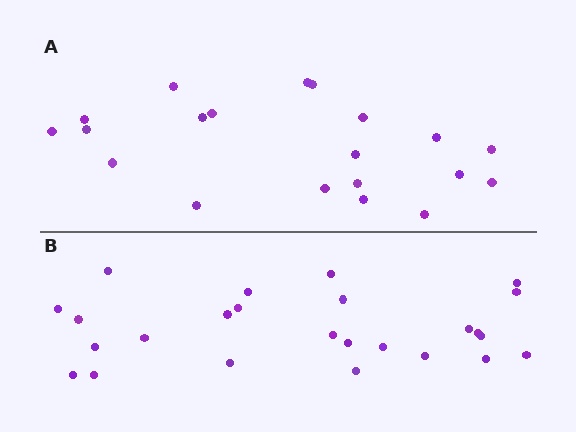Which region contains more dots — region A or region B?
Region B (the bottom region) has more dots.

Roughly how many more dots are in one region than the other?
Region B has about 5 more dots than region A.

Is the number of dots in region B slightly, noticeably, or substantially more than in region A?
Region B has noticeably more, but not dramatically so. The ratio is roughly 1.2 to 1.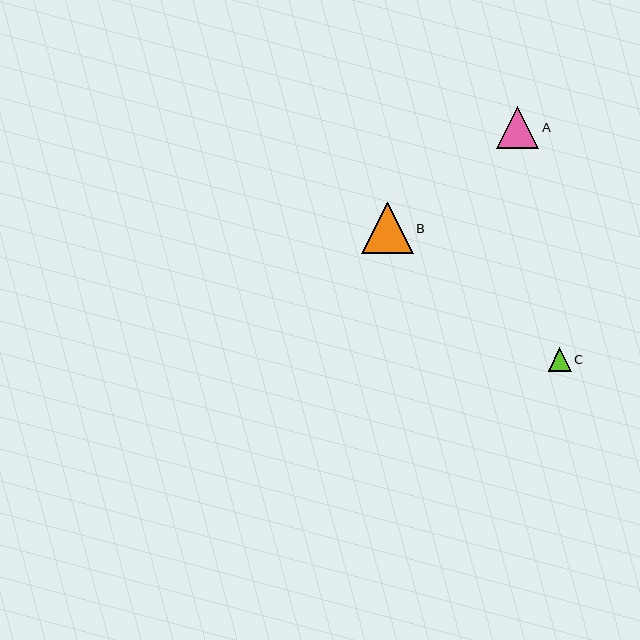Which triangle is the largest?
Triangle B is the largest with a size of approximately 51 pixels.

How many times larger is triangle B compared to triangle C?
Triangle B is approximately 2.2 times the size of triangle C.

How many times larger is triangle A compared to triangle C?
Triangle A is approximately 1.8 times the size of triangle C.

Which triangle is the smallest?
Triangle C is the smallest with a size of approximately 23 pixels.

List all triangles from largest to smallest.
From largest to smallest: B, A, C.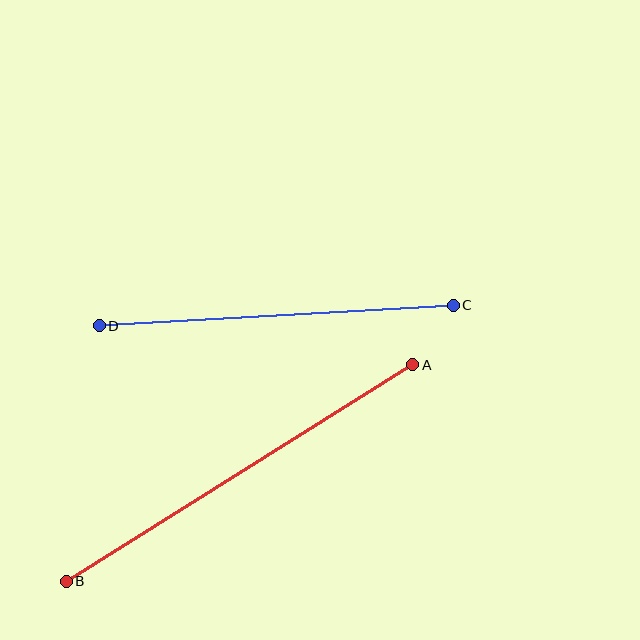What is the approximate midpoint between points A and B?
The midpoint is at approximately (240, 473) pixels.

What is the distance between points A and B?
The distance is approximately 409 pixels.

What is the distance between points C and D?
The distance is approximately 355 pixels.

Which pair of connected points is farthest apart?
Points A and B are farthest apart.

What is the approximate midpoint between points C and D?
The midpoint is at approximately (276, 315) pixels.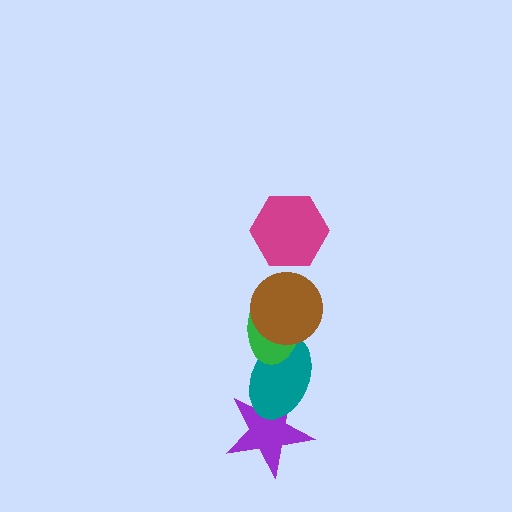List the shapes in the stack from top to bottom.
From top to bottom: the magenta hexagon, the brown circle, the green ellipse, the teal ellipse, the purple star.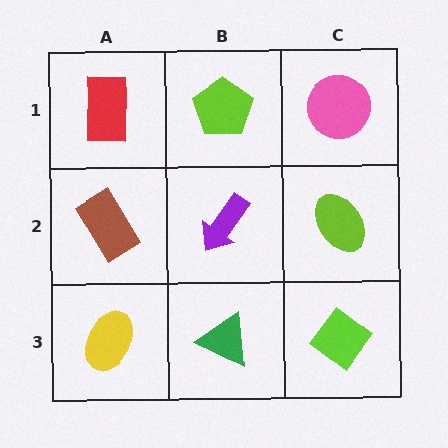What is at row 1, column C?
A pink circle.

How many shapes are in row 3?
3 shapes.